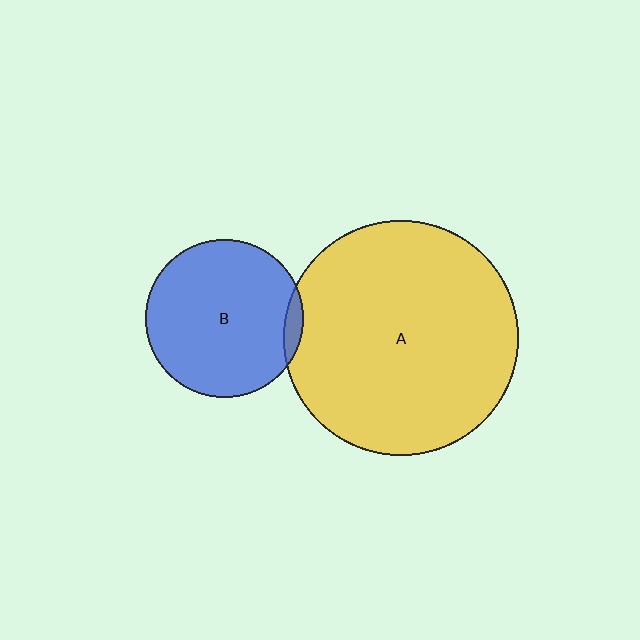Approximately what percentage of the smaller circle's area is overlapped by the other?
Approximately 5%.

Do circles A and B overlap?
Yes.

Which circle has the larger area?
Circle A (yellow).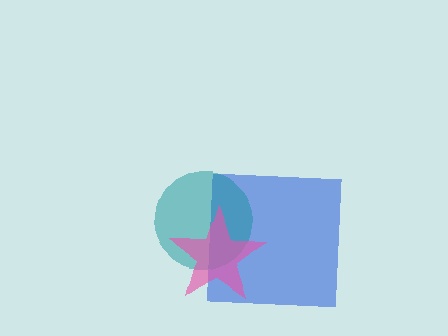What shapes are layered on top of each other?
The layered shapes are: a blue square, a teal circle, a pink star.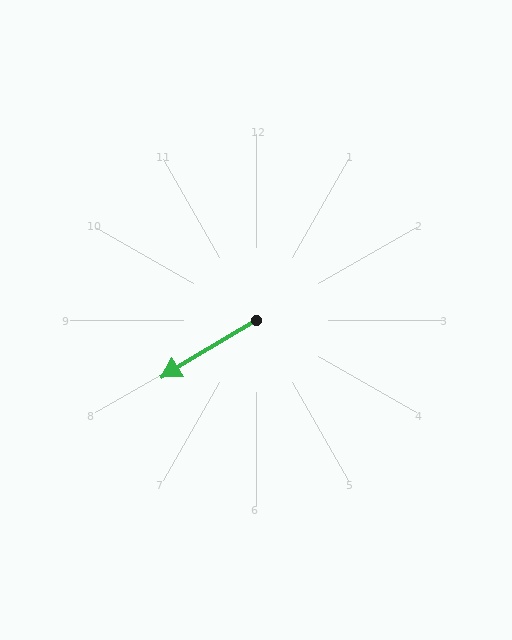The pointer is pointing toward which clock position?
Roughly 8 o'clock.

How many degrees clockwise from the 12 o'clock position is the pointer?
Approximately 239 degrees.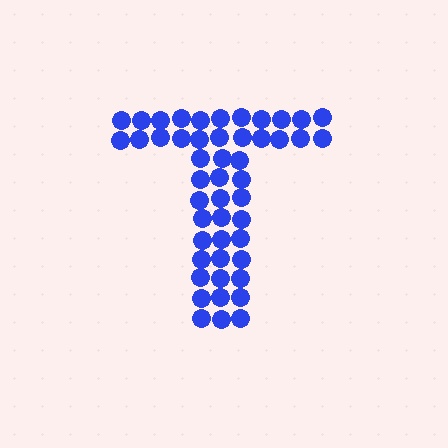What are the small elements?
The small elements are circles.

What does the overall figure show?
The overall figure shows the letter T.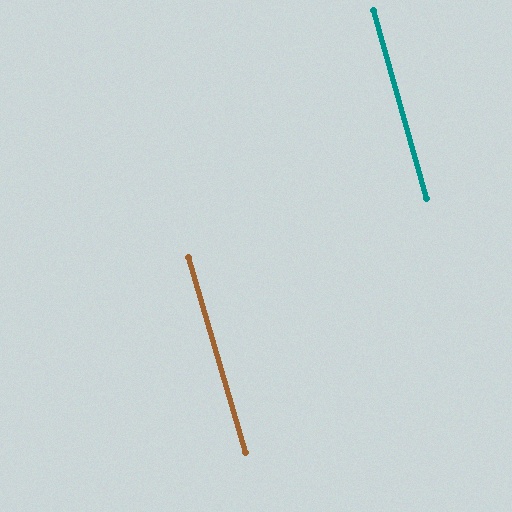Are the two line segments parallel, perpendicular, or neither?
Parallel — their directions differ by only 0.7°.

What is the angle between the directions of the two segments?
Approximately 1 degree.